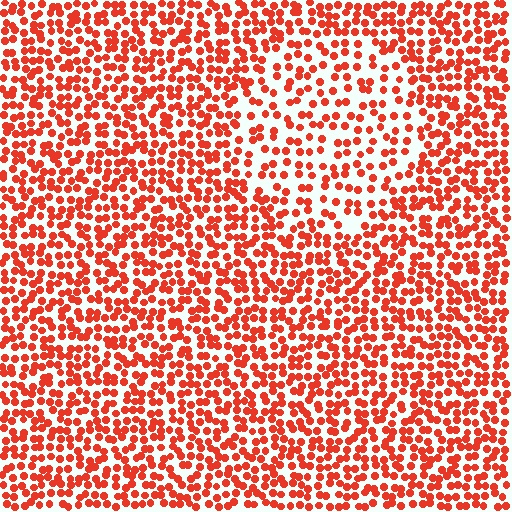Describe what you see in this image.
The image contains small red elements arranged at two different densities. A circle-shaped region is visible where the elements are less densely packed than the surrounding area.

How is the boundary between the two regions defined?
The boundary is defined by a change in element density (approximately 1.7x ratio). All elements are the same color, size, and shape.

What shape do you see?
I see a circle.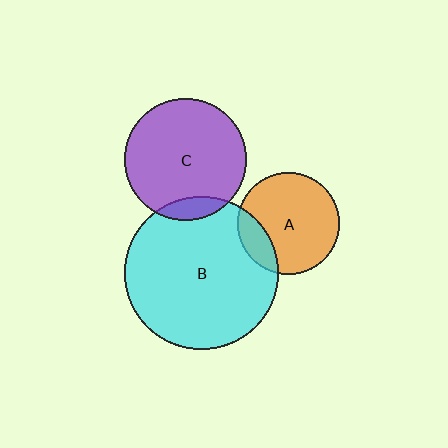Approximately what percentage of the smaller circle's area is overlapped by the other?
Approximately 10%.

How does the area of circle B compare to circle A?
Approximately 2.3 times.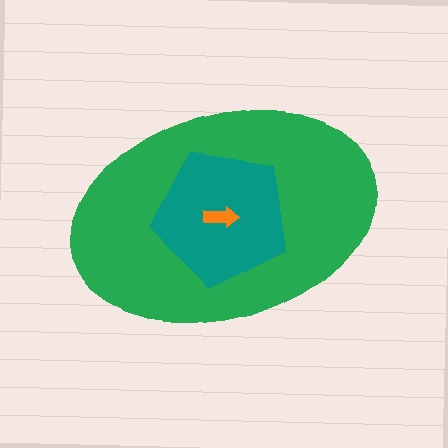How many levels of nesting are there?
3.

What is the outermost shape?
The green ellipse.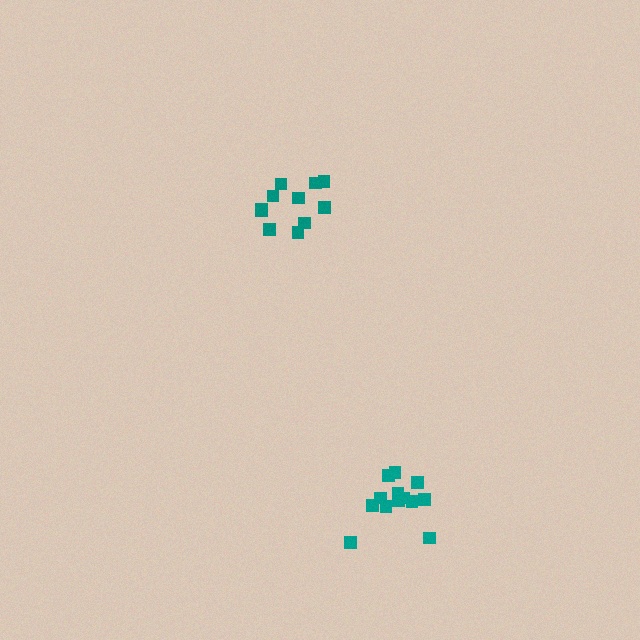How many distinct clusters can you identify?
There are 2 distinct clusters.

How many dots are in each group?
Group 1: 11 dots, Group 2: 13 dots (24 total).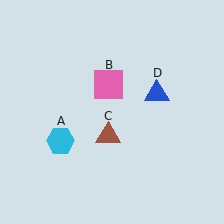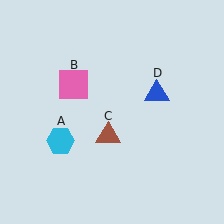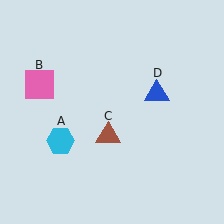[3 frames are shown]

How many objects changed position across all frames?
1 object changed position: pink square (object B).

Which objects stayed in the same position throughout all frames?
Cyan hexagon (object A) and brown triangle (object C) and blue triangle (object D) remained stationary.